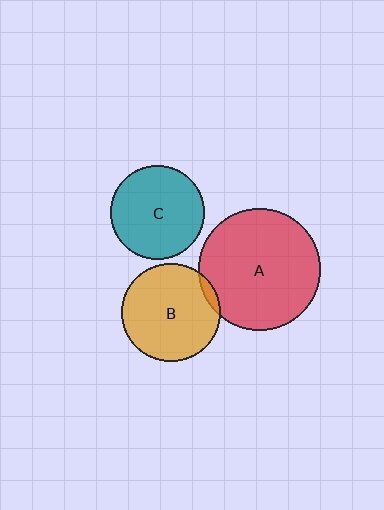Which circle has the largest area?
Circle A (red).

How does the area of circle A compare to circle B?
Approximately 1.5 times.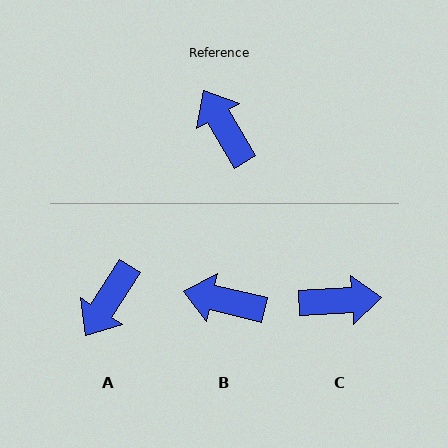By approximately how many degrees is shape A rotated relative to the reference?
Approximately 117 degrees counter-clockwise.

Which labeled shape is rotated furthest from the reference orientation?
A, about 117 degrees away.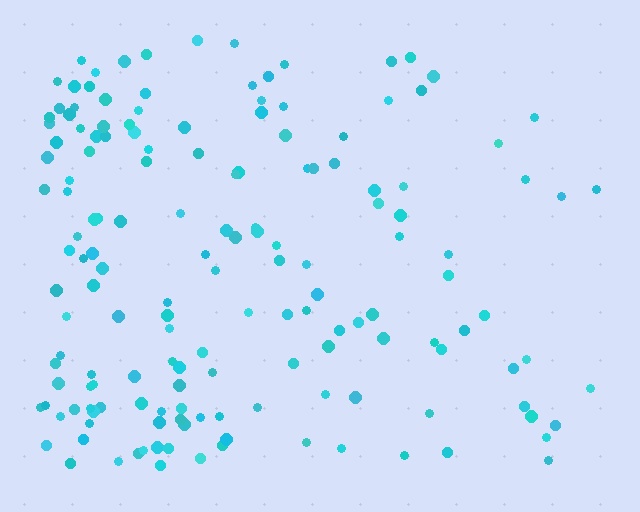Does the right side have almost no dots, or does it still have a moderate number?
Still a moderate number, just noticeably fewer than the left.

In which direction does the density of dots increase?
From right to left, with the left side densest.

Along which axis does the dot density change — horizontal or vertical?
Horizontal.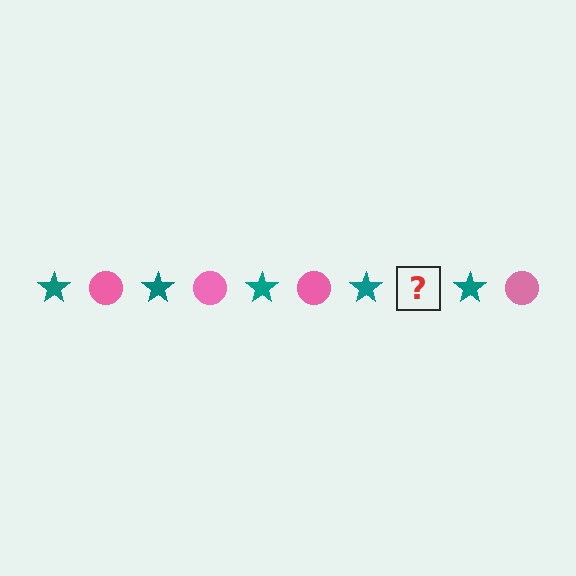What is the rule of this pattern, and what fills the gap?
The rule is that the pattern alternates between teal star and pink circle. The gap should be filled with a pink circle.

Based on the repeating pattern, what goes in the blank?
The blank should be a pink circle.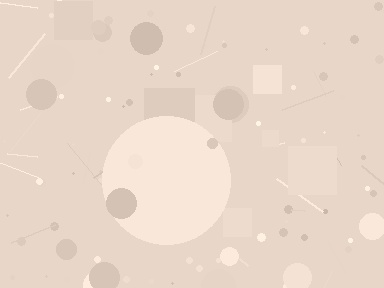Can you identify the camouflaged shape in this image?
The camouflaged shape is a circle.